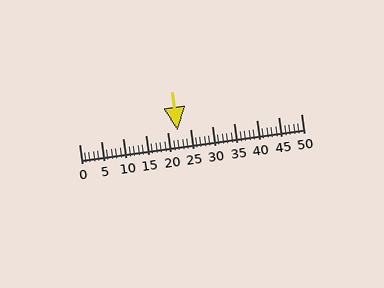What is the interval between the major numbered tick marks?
The major tick marks are spaced 5 units apart.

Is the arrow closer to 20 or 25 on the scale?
The arrow is closer to 20.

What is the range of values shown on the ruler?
The ruler shows values from 0 to 50.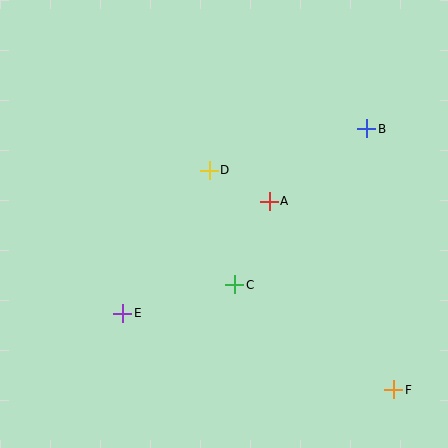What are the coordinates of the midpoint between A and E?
The midpoint between A and E is at (196, 257).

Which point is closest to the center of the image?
Point A at (269, 201) is closest to the center.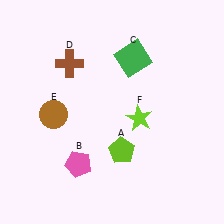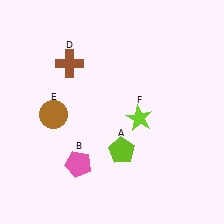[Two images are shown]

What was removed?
The green square (C) was removed in Image 2.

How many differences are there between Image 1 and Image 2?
There is 1 difference between the two images.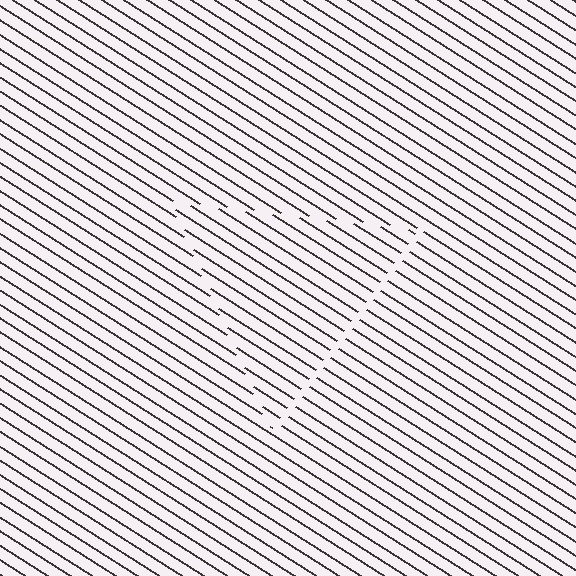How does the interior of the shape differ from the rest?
The interior of the shape contains the same grating, shifted by half a period — the contour is defined by the phase discontinuity where line-ends from the inner and outer gratings abut.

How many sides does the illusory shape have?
3 sides — the line-ends trace a triangle.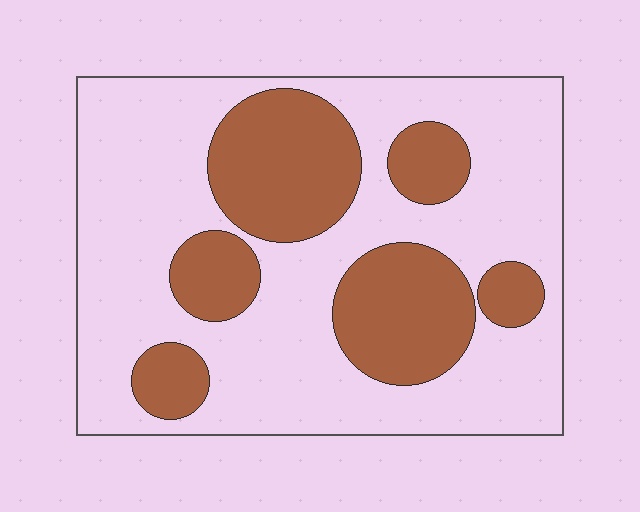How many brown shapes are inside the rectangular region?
6.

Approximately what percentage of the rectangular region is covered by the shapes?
Approximately 30%.